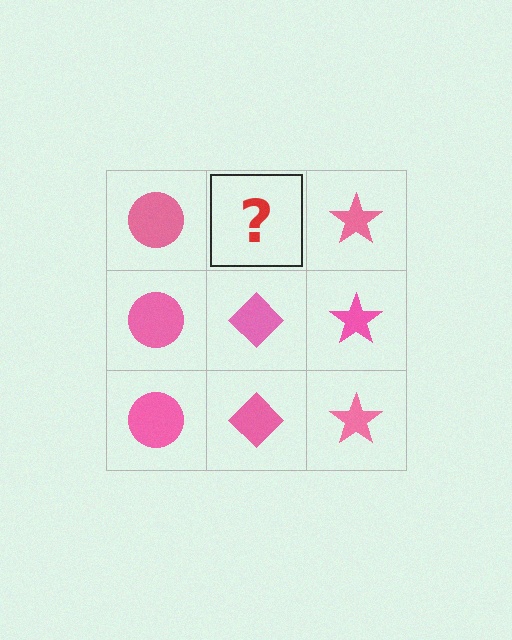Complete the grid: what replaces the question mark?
The question mark should be replaced with a pink diamond.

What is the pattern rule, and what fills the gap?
The rule is that each column has a consistent shape. The gap should be filled with a pink diamond.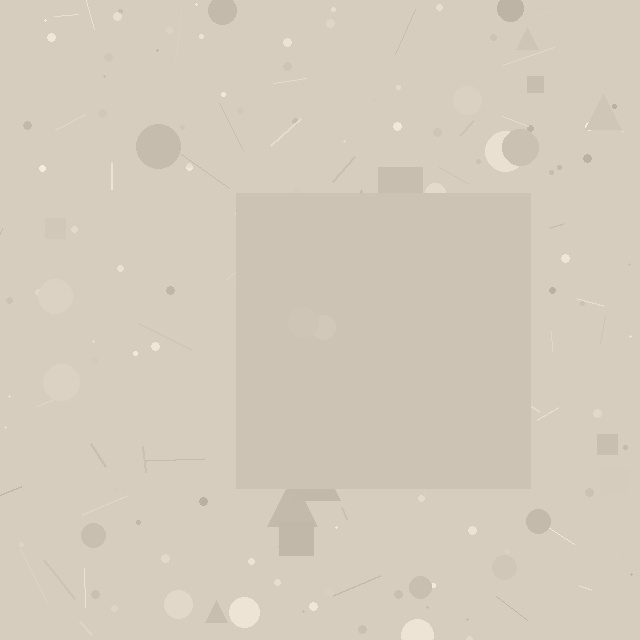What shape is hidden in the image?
A square is hidden in the image.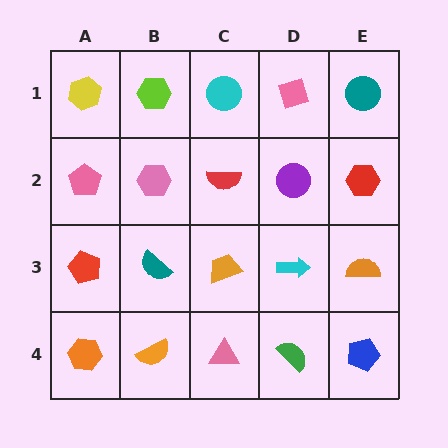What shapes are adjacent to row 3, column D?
A purple circle (row 2, column D), a green semicircle (row 4, column D), an orange trapezoid (row 3, column C), an orange semicircle (row 3, column E).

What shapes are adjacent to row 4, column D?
A cyan arrow (row 3, column D), a pink triangle (row 4, column C), a blue pentagon (row 4, column E).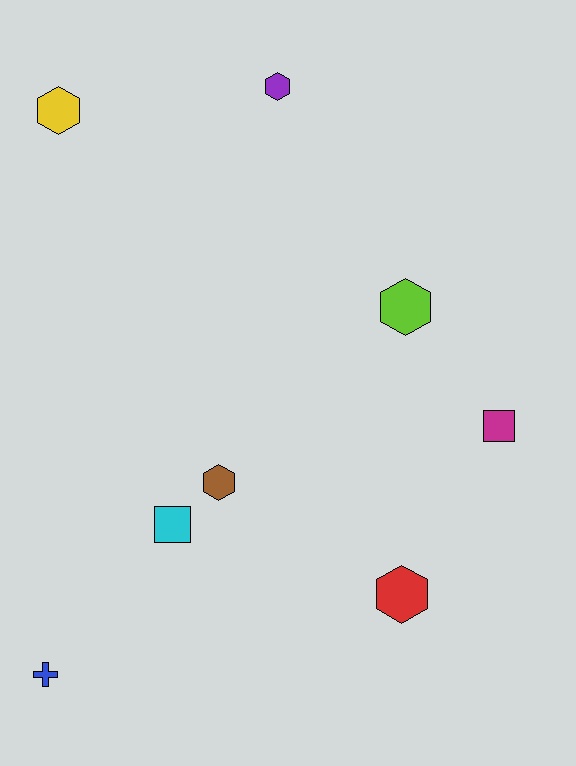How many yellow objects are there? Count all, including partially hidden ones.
There is 1 yellow object.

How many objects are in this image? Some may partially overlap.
There are 8 objects.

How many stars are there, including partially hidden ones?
There are no stars.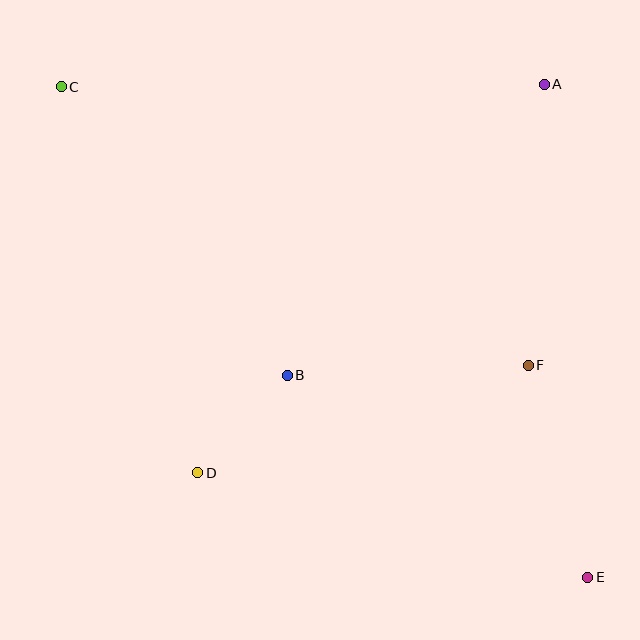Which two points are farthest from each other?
Points C and E are farthest from each other.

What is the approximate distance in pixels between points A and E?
The distance between A and E is approximately 495 pixels.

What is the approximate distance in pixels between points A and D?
The distance between A and D is approximately 520 pixels.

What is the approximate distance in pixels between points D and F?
The distance between D and F is approximately 348 pixels.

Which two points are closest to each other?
Points B and D are closest to each other.